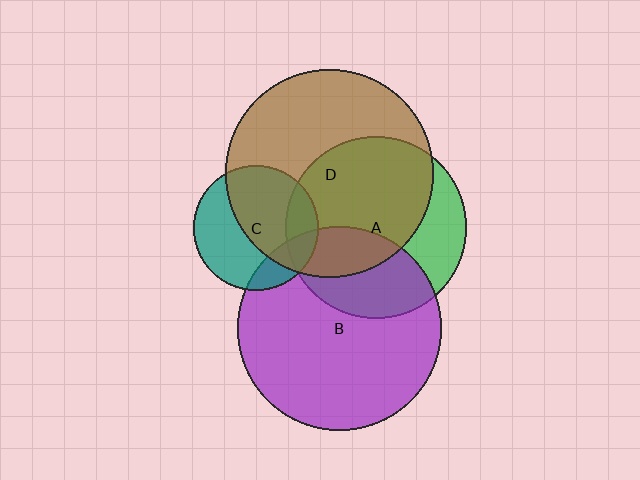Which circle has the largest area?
Circle D (brown).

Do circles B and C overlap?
Yes.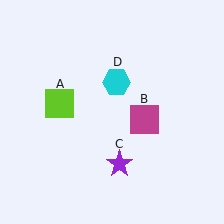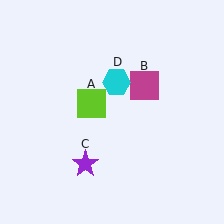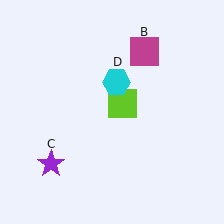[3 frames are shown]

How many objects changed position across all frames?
3 objects changed position: lime square (object A), magenta square (object B), purple star (object C).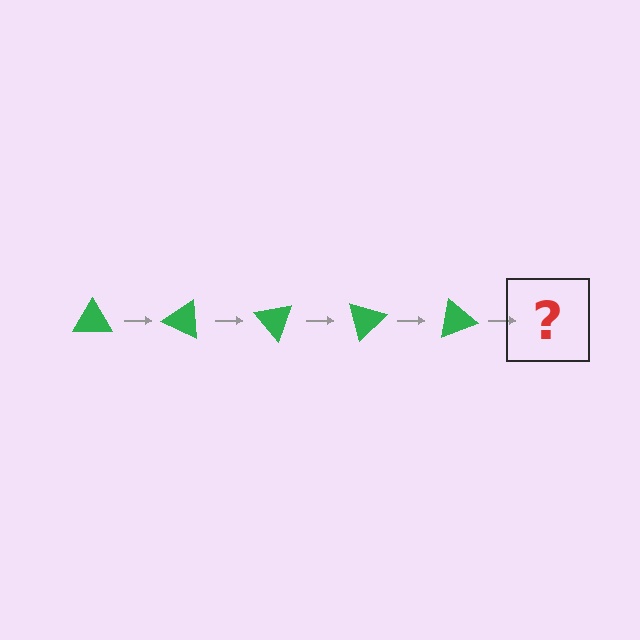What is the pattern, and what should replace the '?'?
The pattern is that the triangle rotates 25 degrees each step. The '?' should be a green triangle rotated 125 degrees.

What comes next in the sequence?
The next element should be a green triangle rotated 125 degrees.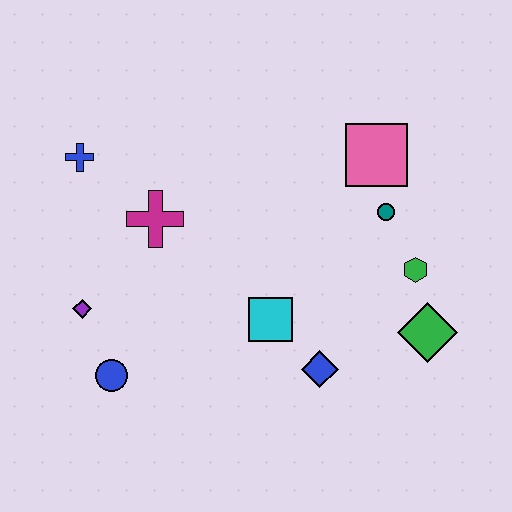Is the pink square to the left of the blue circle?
No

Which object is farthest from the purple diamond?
The green diamond is farthest from the purple diamond.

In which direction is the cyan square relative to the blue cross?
The cyan square is to the right of the blue cross.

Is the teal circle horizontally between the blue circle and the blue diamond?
No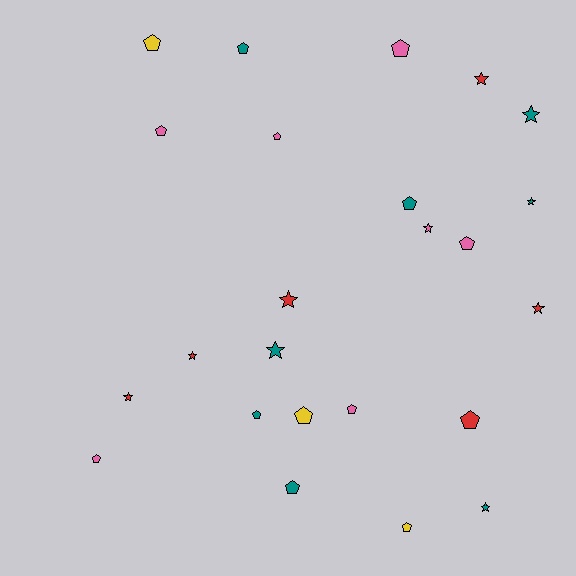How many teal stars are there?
There are 4 teal stars.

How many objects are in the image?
There are 24 objects.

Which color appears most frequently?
Teal, with 8 objects.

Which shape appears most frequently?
Pentagon, with 14 objects.